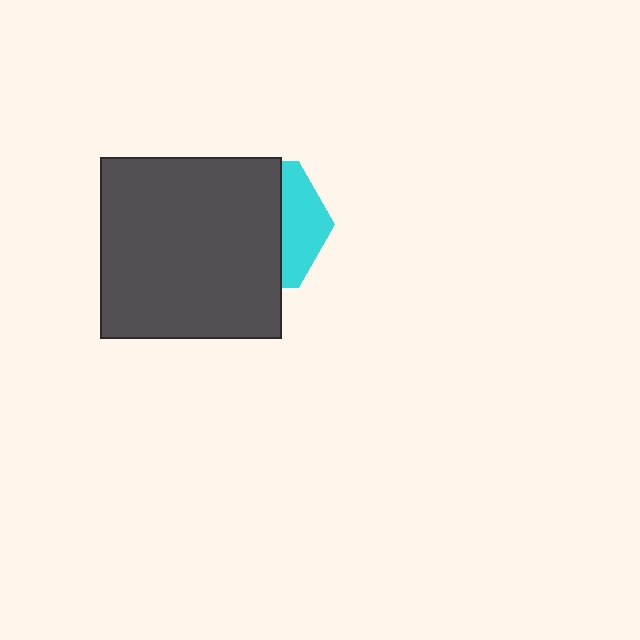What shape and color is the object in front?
The object in front is a dark gray square.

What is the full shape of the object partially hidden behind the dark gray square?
The partially hidden object is a cyan hexagon.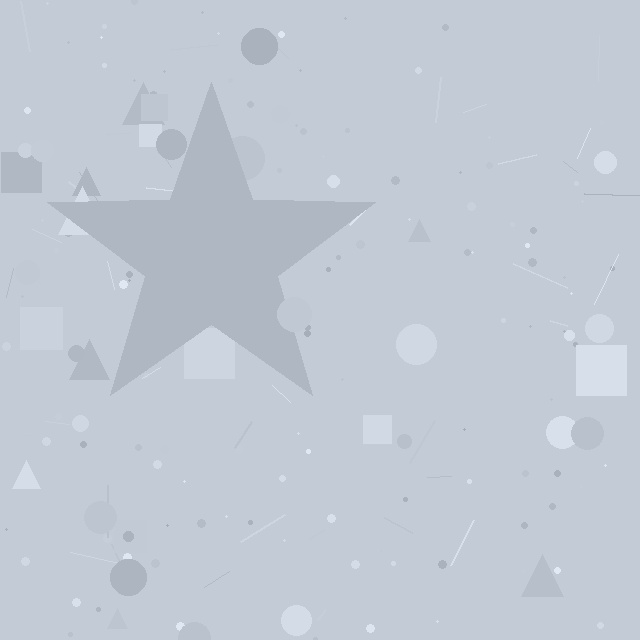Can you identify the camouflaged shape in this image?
The camouflaged shape is a star.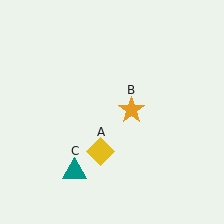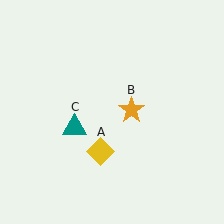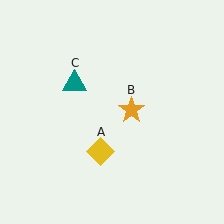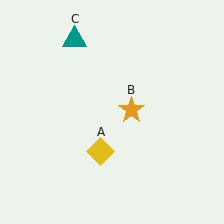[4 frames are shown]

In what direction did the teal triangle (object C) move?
The teal triangle (object C) moved up.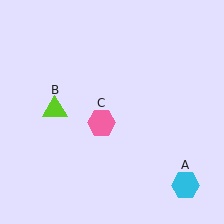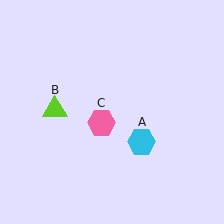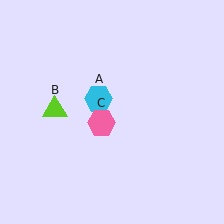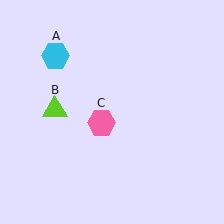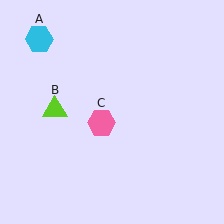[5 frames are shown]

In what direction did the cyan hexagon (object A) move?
The cyan hexagon (object A) moved up and to the left.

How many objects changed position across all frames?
1 object changed position: cyan hexagon (object A).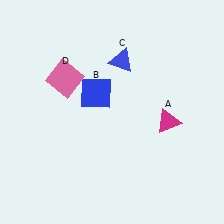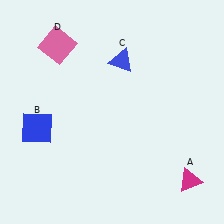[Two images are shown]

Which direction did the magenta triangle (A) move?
The magenta triangle (A) moved down.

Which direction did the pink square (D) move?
The pink square (D) moved up.